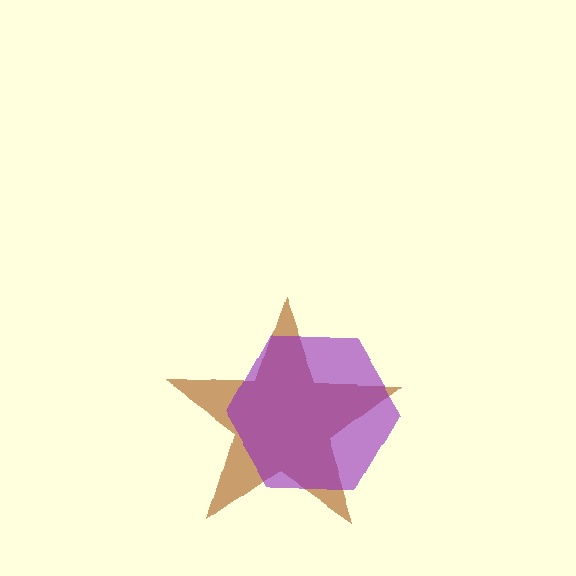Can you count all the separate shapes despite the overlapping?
Yes, there are 2 separate shapes.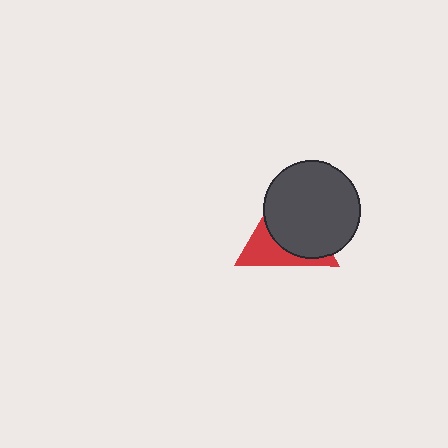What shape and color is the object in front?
The object in front is a dark gray circle.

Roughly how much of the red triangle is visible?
A small part of it is visible (roughly 36%).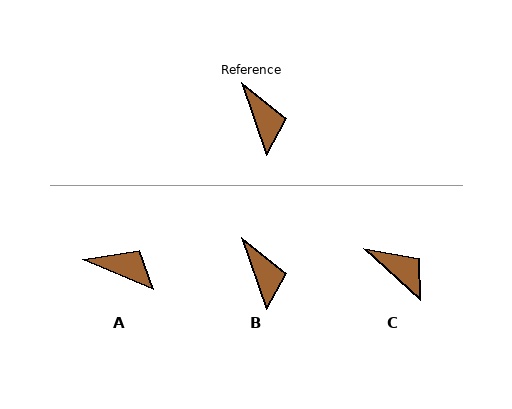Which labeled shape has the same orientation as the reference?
B.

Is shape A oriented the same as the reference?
No, it is off by about 49 degrees.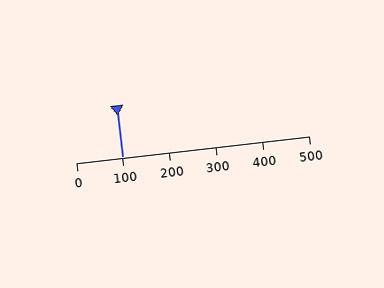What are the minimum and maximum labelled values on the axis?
The axis runs from 0 to 500.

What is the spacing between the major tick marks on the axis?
The major ticks are spaced 100 apart.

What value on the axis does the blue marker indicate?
The marker indicates approximately 100.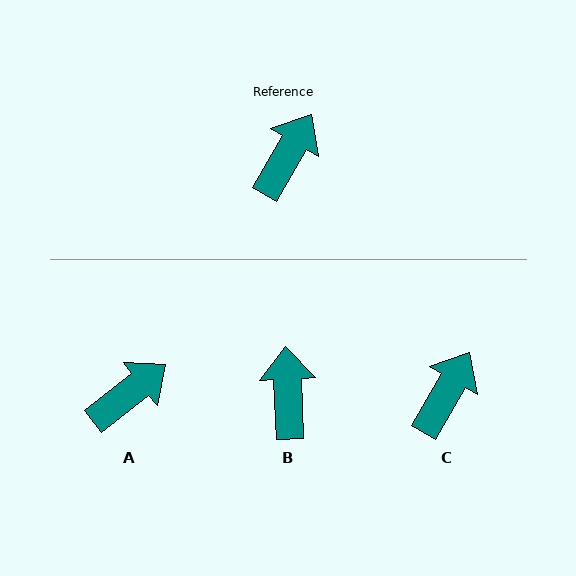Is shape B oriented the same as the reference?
No, it is off by about 32 degrees.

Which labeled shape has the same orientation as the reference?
C.